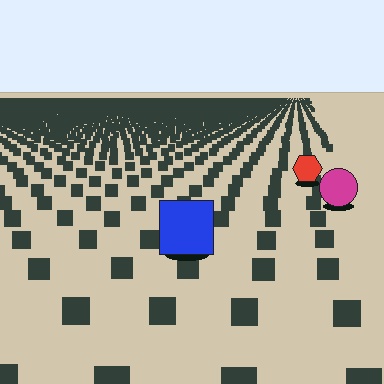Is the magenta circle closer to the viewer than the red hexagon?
Yes. The magenta circle is closer — you can tell from the texture gradient: the ground texture is coarser near it.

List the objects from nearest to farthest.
From nearest to farthest: the blue square, the magenta circle, the red hexagon.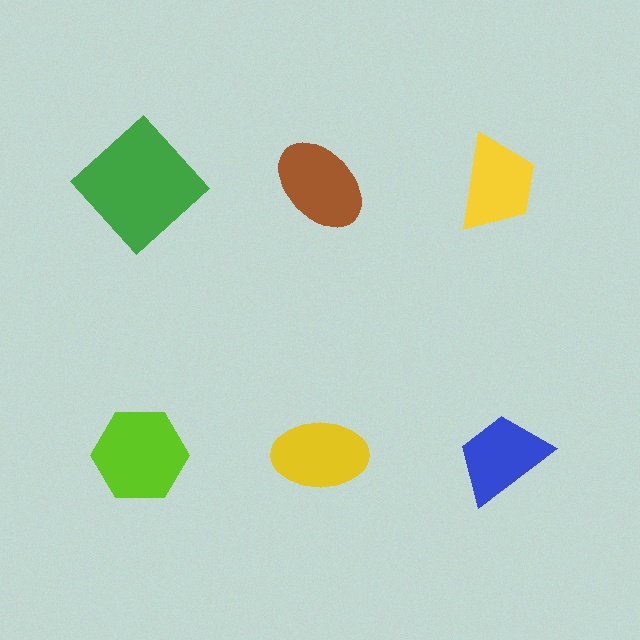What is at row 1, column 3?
A yellow trapezoid.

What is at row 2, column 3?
A blue trapezoid.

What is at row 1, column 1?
A green diamond.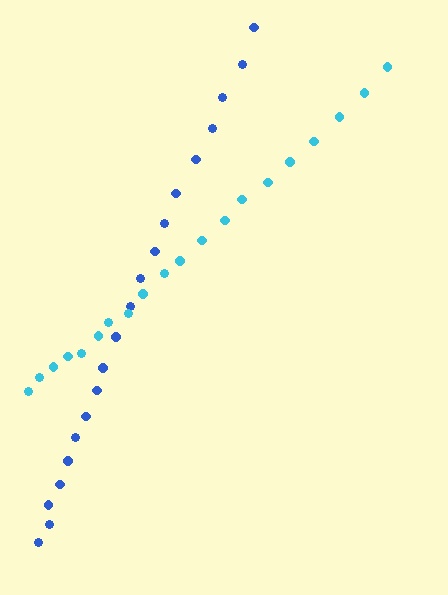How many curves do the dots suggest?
There are 2 distinct paths.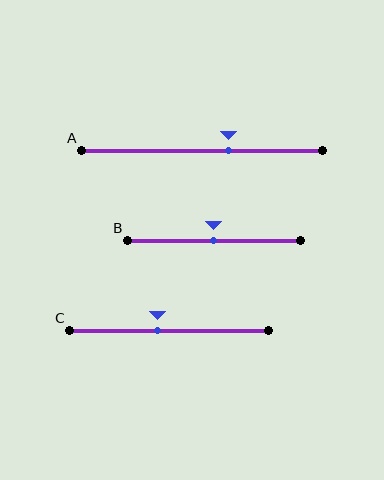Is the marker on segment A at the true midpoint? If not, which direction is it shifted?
No, the marker on segment A is shifted to the right by about 11% of the segment length.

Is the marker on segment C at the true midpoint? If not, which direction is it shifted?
No, the marker on segment C is shifted to the left by about 6% of the segment length.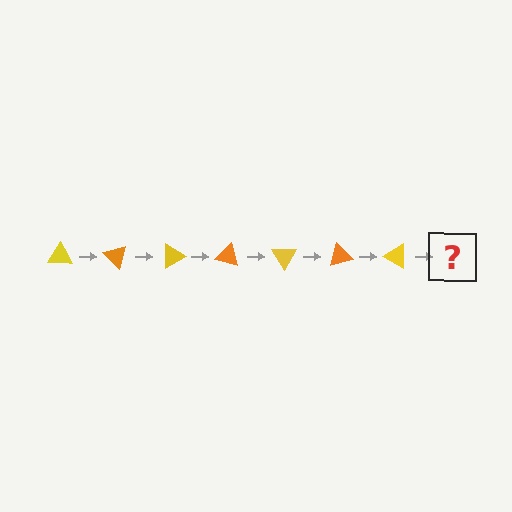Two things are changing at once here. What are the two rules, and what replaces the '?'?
The two rules are that it rotates 45 degrees each step and the color cycles through yellow and orange. The '?' should be an orange triangle, rotated 315 degrees from the start.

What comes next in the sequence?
The next element should be an orange triangle, rotated 315 degrees from the start.